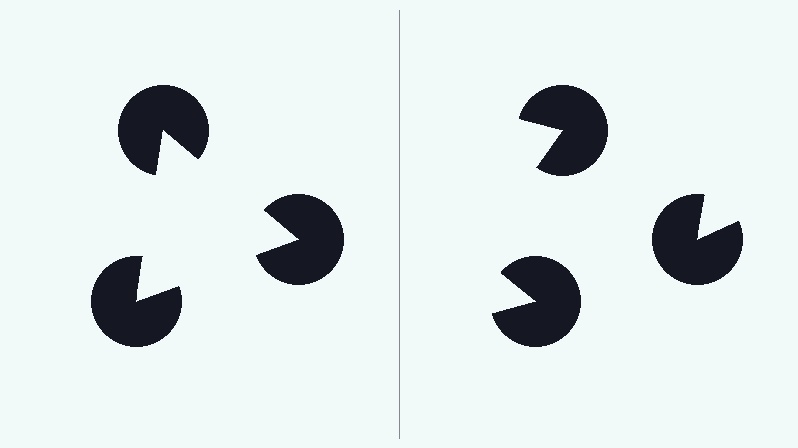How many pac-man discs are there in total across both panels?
6 — 3 on each side.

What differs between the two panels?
The pac-man discs are positioned identically on both sides; only the wedge orientations differ. On the left they align to a triangle; on the right they are misaligned.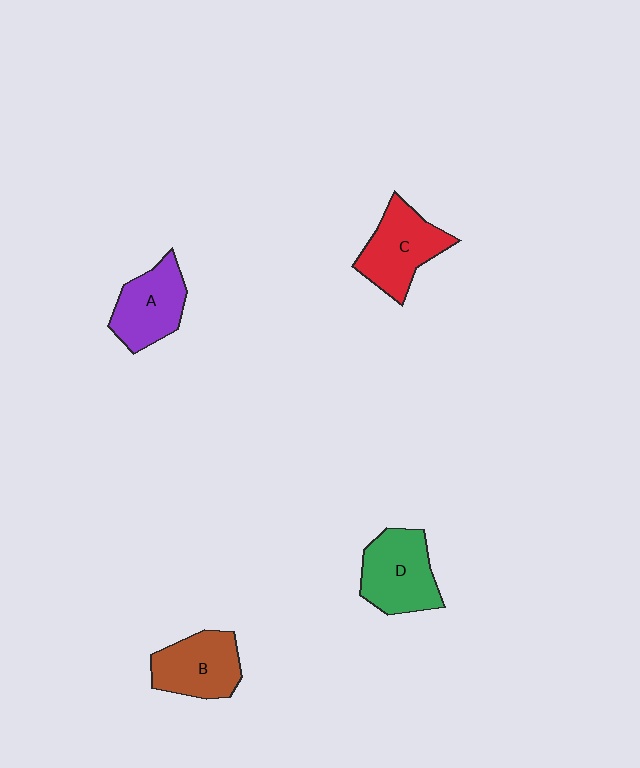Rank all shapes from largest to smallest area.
From largest to smallest: D (green), C (red), B (brown), A (purple).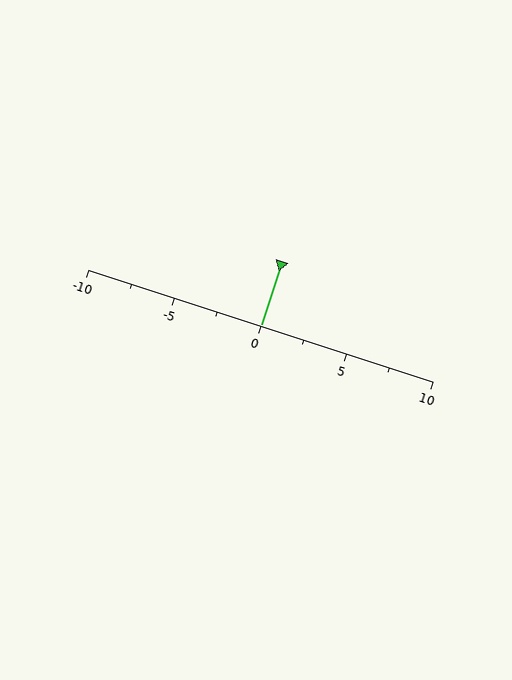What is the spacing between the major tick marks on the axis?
The major ticks are spaced 5 apart.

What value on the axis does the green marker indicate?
The marker indicates approximately 0.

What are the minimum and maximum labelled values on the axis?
The axis runs from -10 to 10.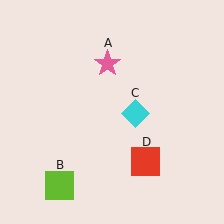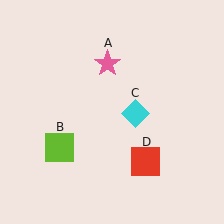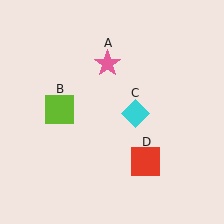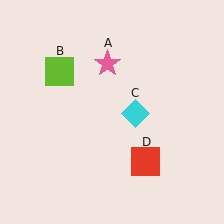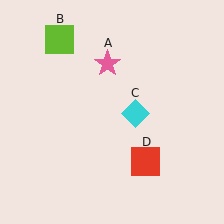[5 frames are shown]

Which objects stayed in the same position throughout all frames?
Pink star (object A) and cyan diamond (object C) and red square (object D) remained stationary.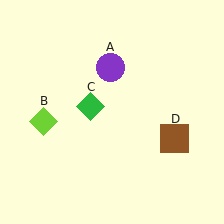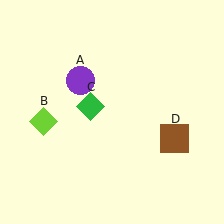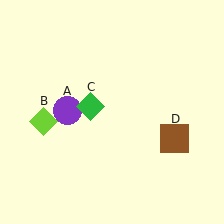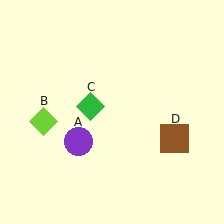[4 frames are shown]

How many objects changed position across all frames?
1 object changed position: purple circle (object A).